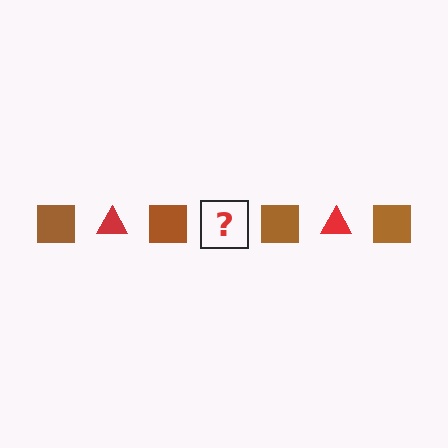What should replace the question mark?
The question mark should be replaced with a red triangle.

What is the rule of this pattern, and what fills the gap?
The rule is that the pattern alternates between brown square and red triangle. The gap should be filled with a red triangle.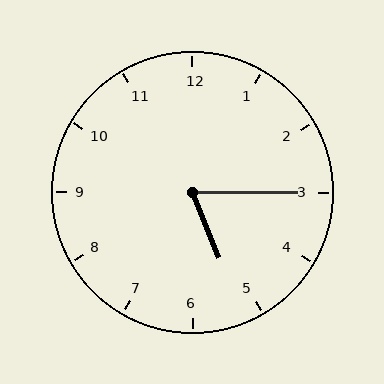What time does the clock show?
5:15.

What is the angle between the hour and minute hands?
Approximately 68 degrees.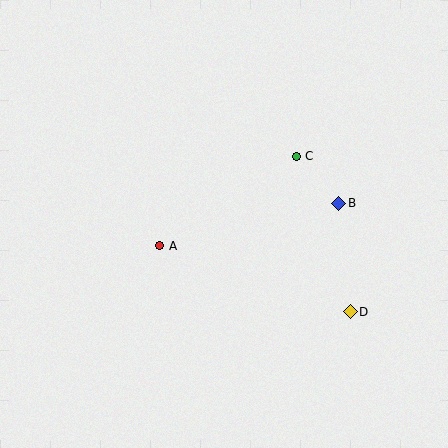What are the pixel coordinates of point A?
Point A is at (160, 246).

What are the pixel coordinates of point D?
Point D is at (350, 312).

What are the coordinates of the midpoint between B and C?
The midpoint between B and C is at (318, 180).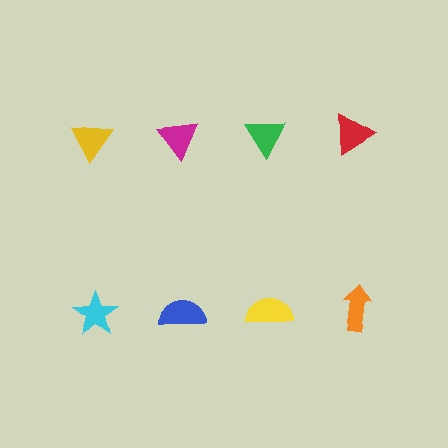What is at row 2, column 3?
A yellow semicircle.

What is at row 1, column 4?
A red triangle.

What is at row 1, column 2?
A magenta triangle.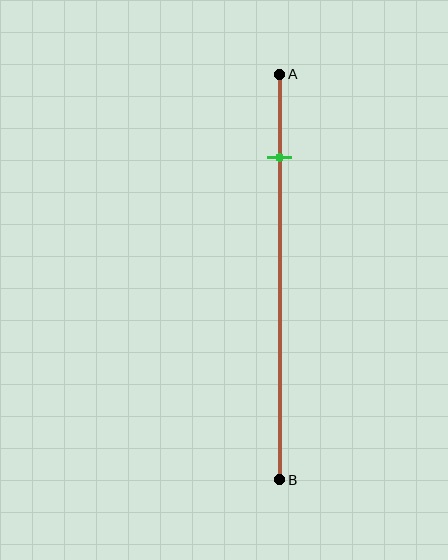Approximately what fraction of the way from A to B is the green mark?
The green mark is approximately 20% of the way from A to B.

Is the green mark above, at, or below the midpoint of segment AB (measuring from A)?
The green mark is above the midpoint of segment AB.